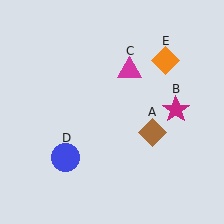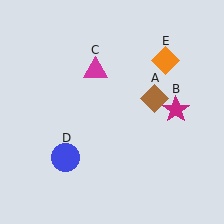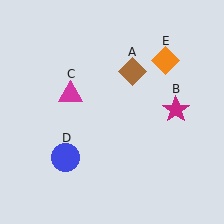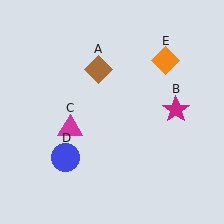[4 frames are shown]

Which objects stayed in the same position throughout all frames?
Magenta star (object B) and blue circle (object D) and orange diamond (object E) remained stationary.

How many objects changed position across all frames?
2 objects changed position: brown diamond (object A), magenta triangle (object C).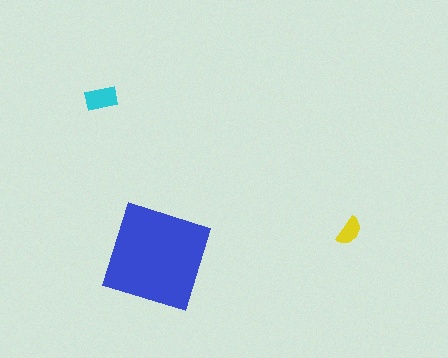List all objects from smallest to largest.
The yellow semicircle, the cyan rectangle, the blue diamond.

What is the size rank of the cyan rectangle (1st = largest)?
2nd.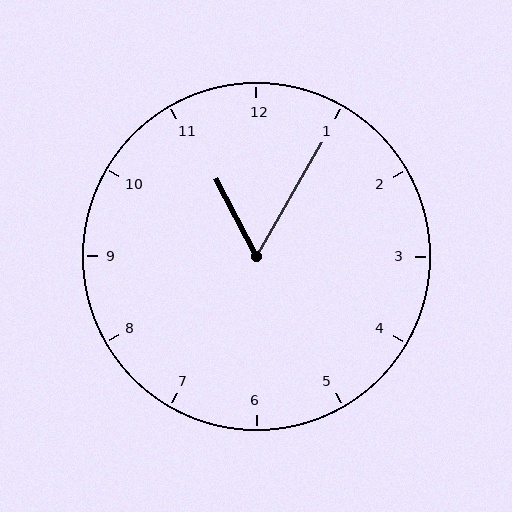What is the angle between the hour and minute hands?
Approximately 58 degrees.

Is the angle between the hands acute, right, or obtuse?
It is acute.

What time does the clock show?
11:05.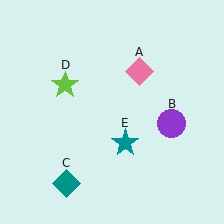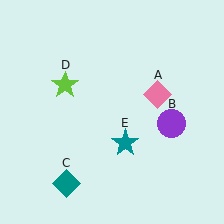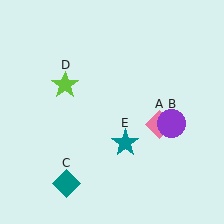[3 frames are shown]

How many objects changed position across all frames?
1 object changed position: pink diamond (object A).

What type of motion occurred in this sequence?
The pink diamond (object A) rotated clockwise around the center of the scene.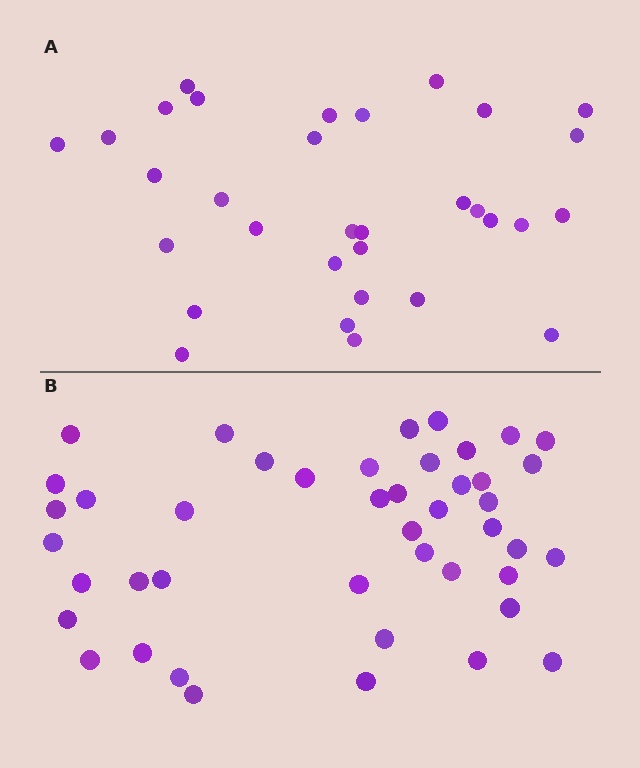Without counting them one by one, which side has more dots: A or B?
Region B (the bottom region) has more dots.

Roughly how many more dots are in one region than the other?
Region B has roughly 12 or so more dots than region A.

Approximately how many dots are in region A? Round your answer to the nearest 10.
About 30 dots. (The exact count is 32, which rounds to 30.)